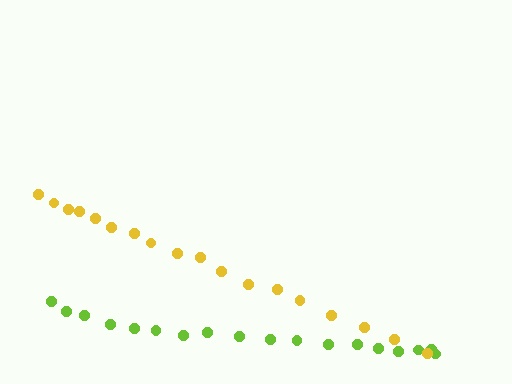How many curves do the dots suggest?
There are 2 distinct paths.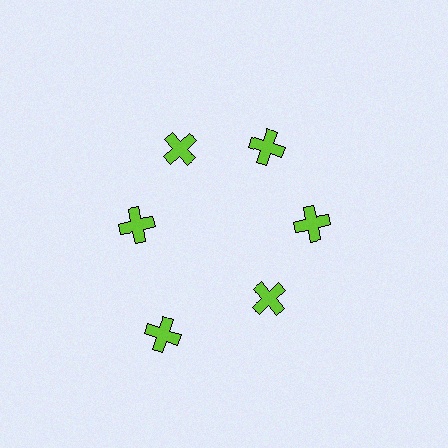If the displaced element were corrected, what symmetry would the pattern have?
It would have 6-fold rotational symmetry — the pattern would map onto itself every 60 degrees.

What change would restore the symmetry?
The symmetry would be restored by moving it inward, back onto the ring so that all 6 crosses sit at equal angles and equal distance from the center.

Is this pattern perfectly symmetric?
No. The 6 lime crosses are arranged in a ring, but one element near the 7 o'clock position is pushed outward from the center, breaking the 6-fold rotational symmetry.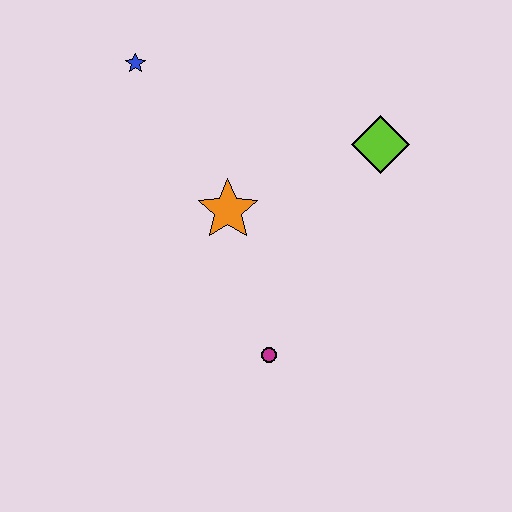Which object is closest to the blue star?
The orange star is closest to the blue star.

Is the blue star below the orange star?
No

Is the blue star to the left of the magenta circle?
Yes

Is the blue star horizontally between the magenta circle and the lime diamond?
No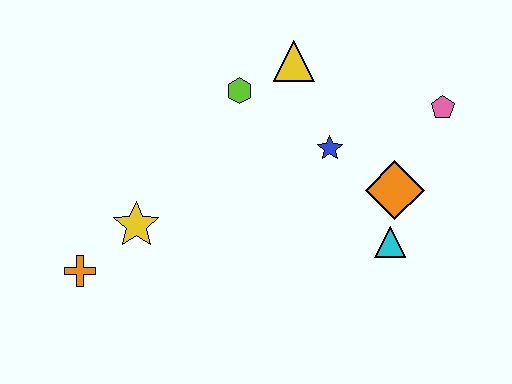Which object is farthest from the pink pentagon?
The orange cross is farthest from the pink pentagon.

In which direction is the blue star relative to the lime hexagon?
The blue star is to the right of the lime hexagon.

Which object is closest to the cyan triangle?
The orange diamond is closest to the cyan triangle.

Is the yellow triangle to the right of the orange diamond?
No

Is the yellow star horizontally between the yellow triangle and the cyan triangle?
No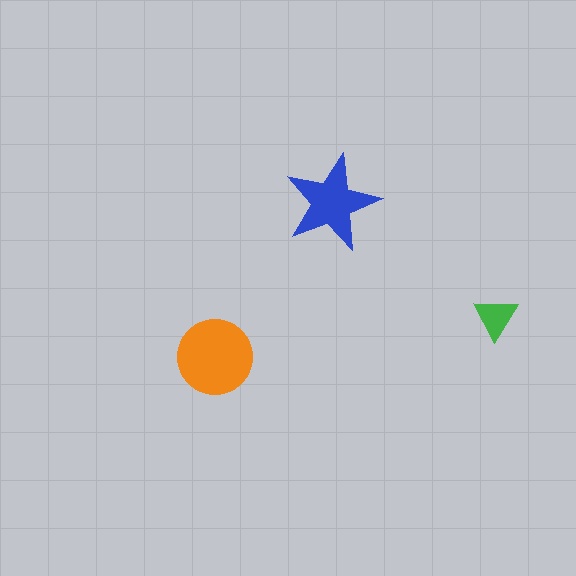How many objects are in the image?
There are 3 objects in the image.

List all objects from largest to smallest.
The orange circle, the blue star, the green triangle.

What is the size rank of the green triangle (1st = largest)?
3rd.